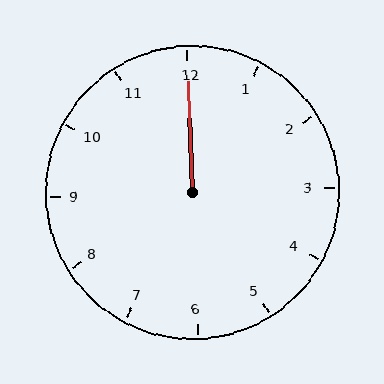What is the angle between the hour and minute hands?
Approximately 0 degrees.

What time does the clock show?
12:00.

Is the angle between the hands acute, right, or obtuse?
It is acute.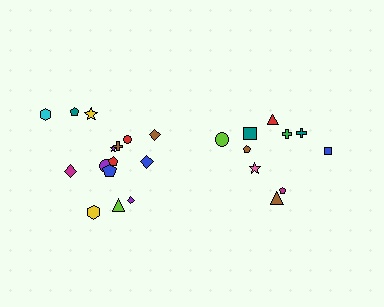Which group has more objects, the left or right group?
The left group.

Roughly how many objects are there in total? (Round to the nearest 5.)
Roughly 25 objects in total.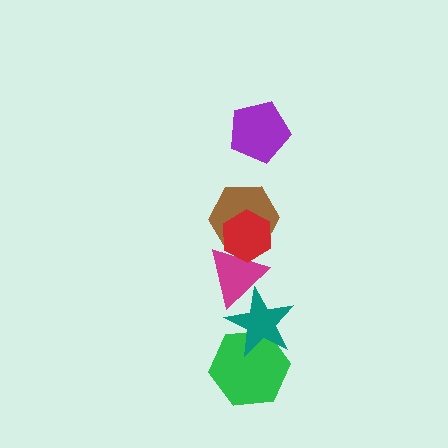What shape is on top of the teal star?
The magenta triangle is on top of the teal star.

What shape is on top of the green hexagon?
The teal star is on top of the green hexagon.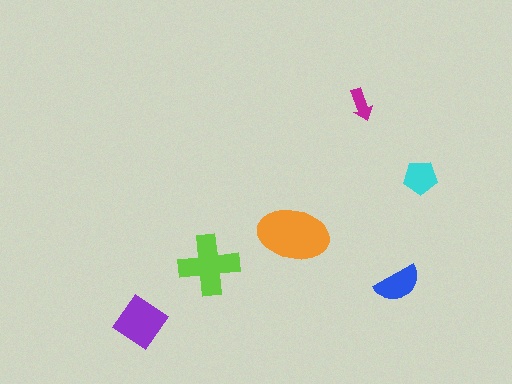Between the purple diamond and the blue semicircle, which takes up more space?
The purple diamond.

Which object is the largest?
The orange ellipse.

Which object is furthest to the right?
The cyan pentagon is rightmost.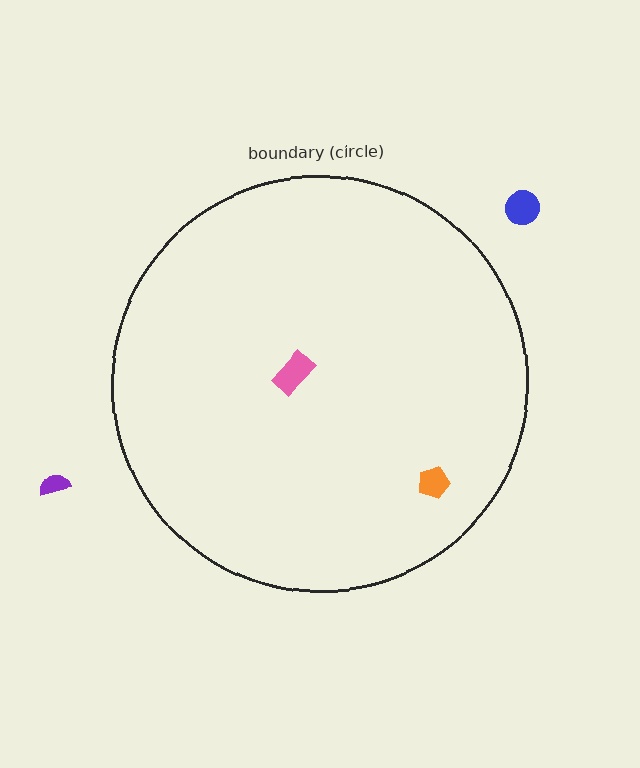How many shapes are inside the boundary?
2 inside, 2 outside.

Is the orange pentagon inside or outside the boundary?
Inside.